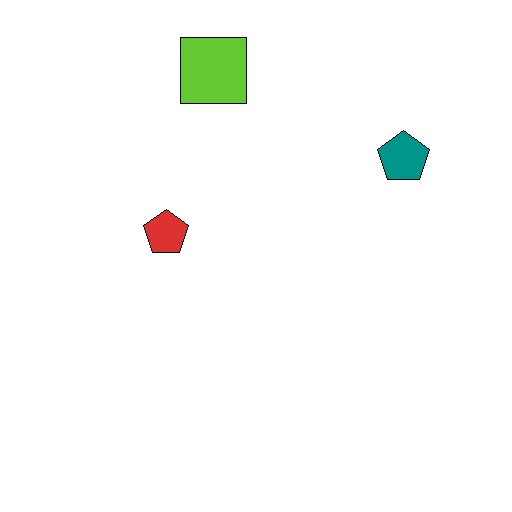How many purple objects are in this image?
There are no purple objects.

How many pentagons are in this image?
There are 2 pentagons.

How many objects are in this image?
There are 3 objects.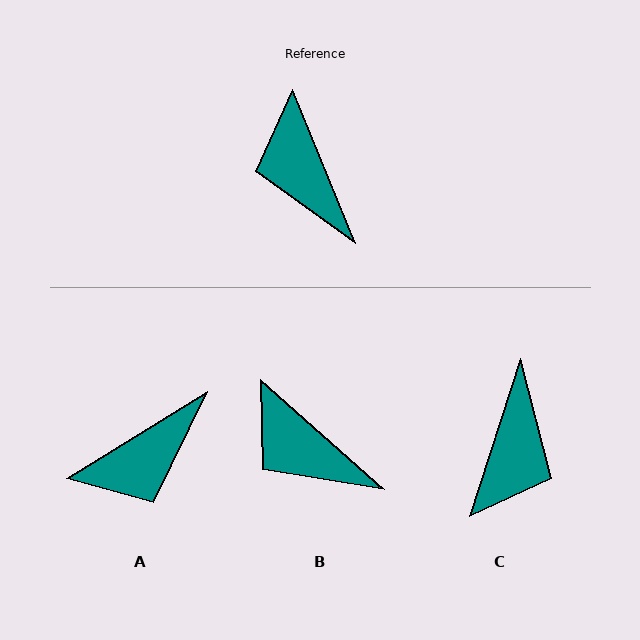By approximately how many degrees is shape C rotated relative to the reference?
Approximately 140 degrees counter-clockwise.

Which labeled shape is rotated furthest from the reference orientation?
C, about 140 degrees away.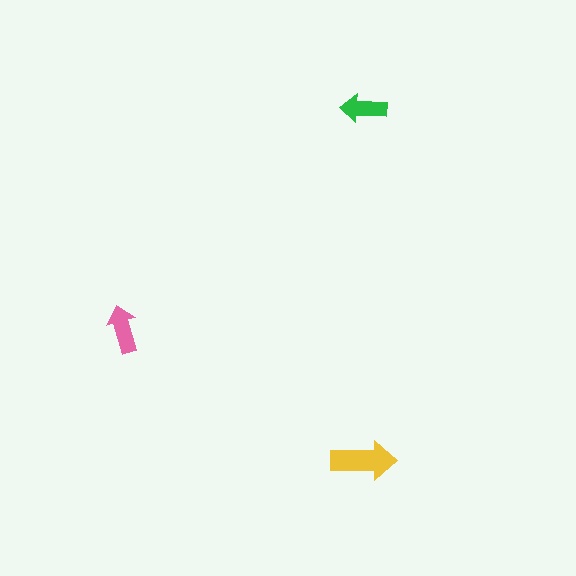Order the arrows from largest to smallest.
the yellow one, the pink one, the green one.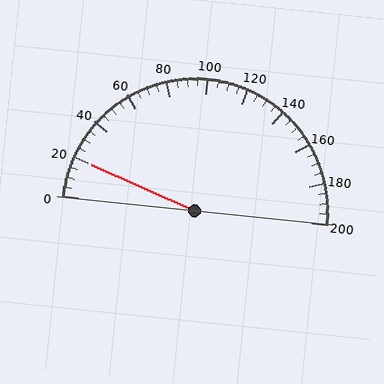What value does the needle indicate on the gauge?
The needle indicates approximately 20.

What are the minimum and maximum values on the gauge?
The gauge ranges from 0 to 200.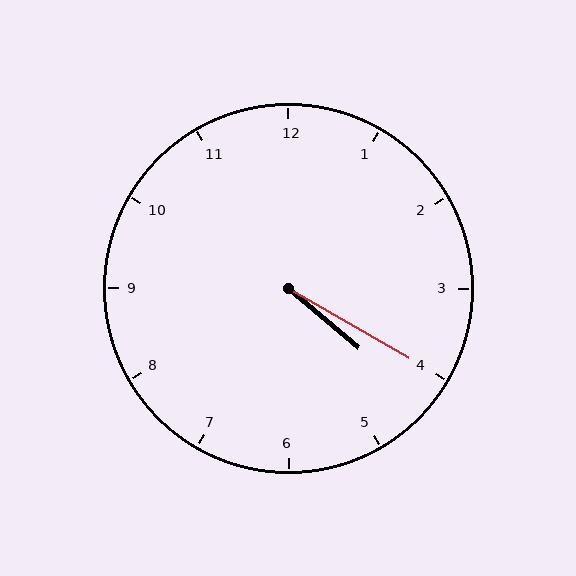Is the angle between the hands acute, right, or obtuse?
It is acute.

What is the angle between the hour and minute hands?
Approximately 10 degrees.